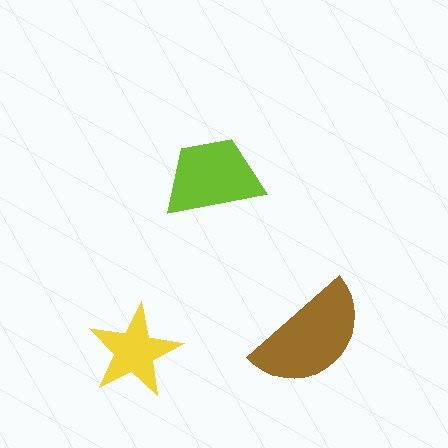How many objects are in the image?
There are 3 objects in the image.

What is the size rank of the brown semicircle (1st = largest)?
1st.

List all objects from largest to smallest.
The brown semicircle, the lime trapezoid, the yellow star.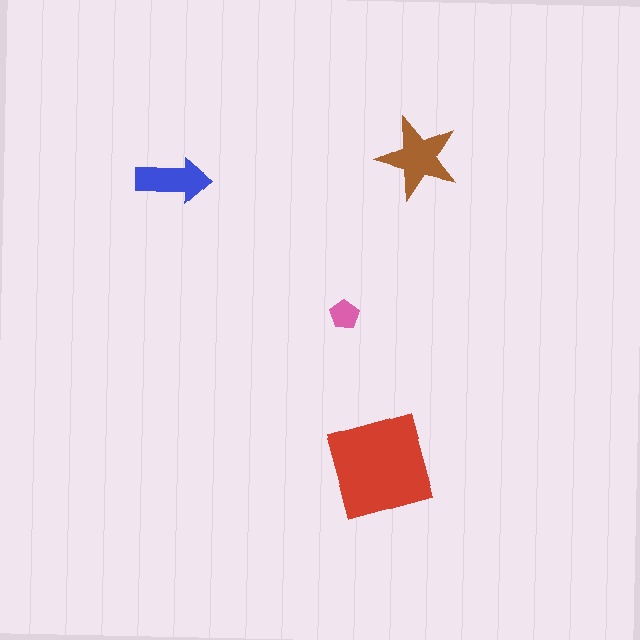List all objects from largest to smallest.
The red diamond, the brown star, the blue arrow, the pink pentagon.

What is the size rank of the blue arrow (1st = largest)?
3rd.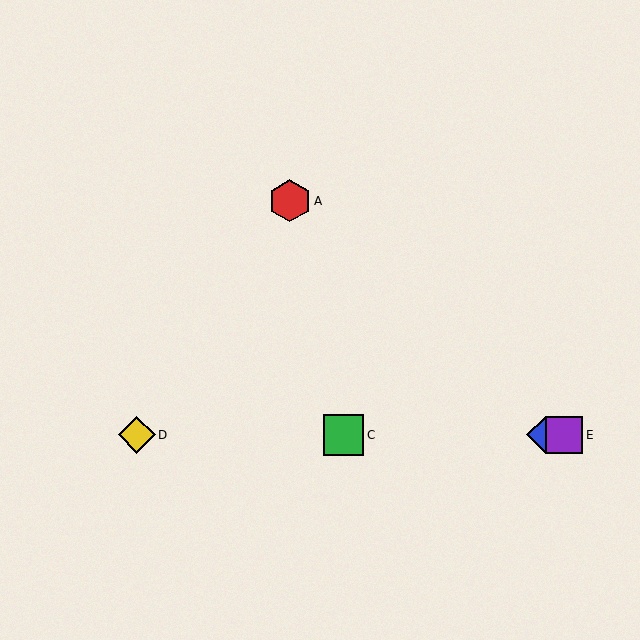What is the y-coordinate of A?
Object A is at y≈201.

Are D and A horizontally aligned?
No, D is at y≈435 and A is at y≈201.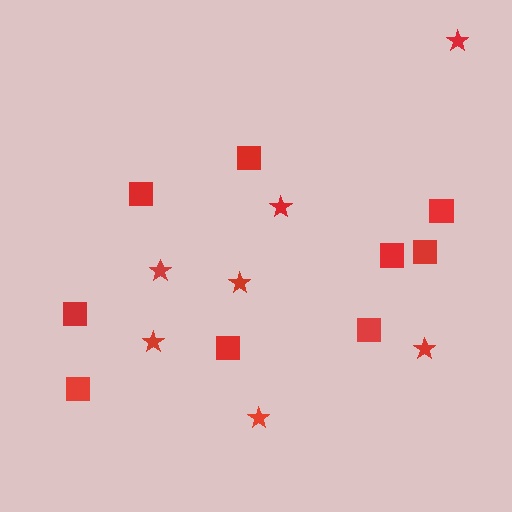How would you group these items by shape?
There are 2 groups: one group of squares (9) and one group of stars (7).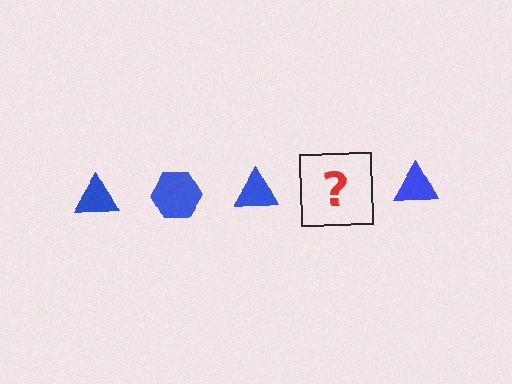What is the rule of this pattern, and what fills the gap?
The rule is that the pattern cycles through triangle, hexagon shapes in blue. The gap should be filled with a blue hexagon.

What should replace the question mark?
The question mark should be replaced with a blue hexagon.